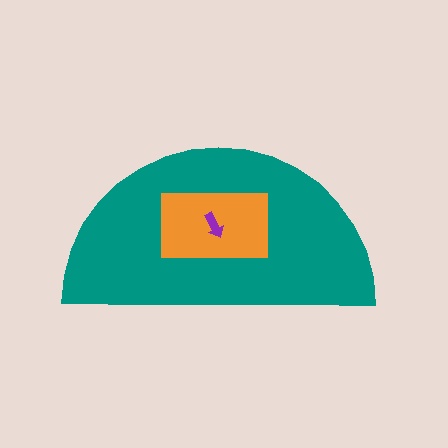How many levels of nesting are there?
3.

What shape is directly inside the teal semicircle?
The orange rectangle.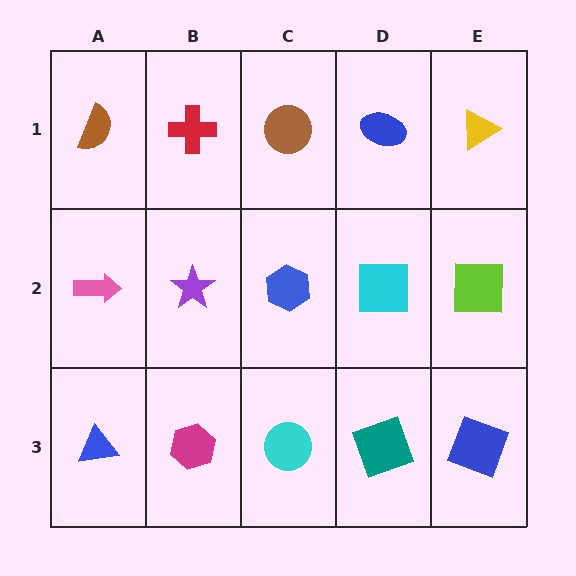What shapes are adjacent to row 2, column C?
A brown circle (row 1, column C), a cyan circle (row 3, column C), a purple star (row 2, column B), a cyan square (row 2, column D).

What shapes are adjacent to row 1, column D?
A cyan square (row 2, column D), a brown circle (row 1, column C), a yellow triangle (row 1, column E).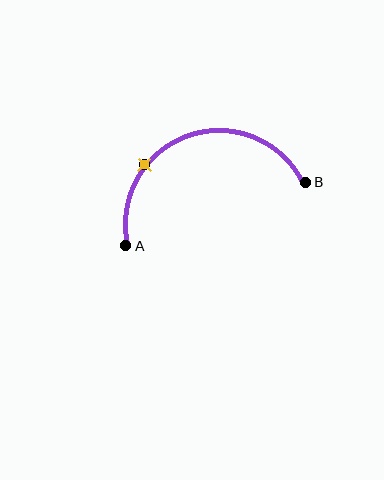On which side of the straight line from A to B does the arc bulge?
The arc bulges above the straight line connecting A and B.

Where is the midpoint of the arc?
The arc midpoint is the point on the curve farthest from the straight line joining A and B. It sits above that line.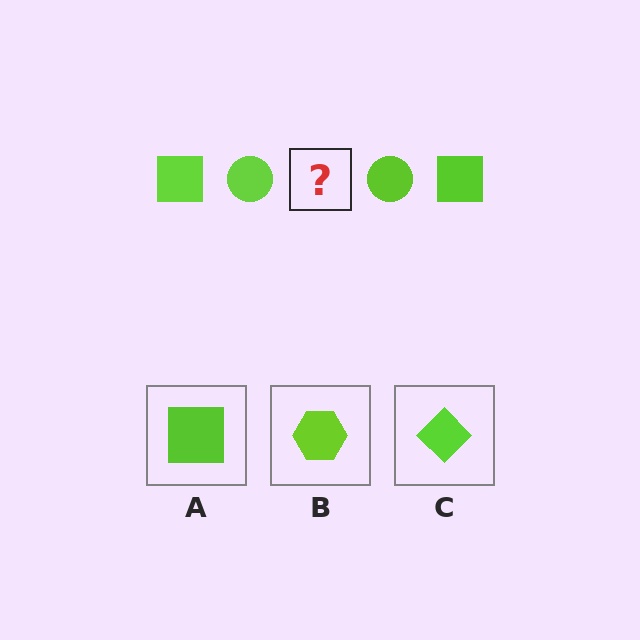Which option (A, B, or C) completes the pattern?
A.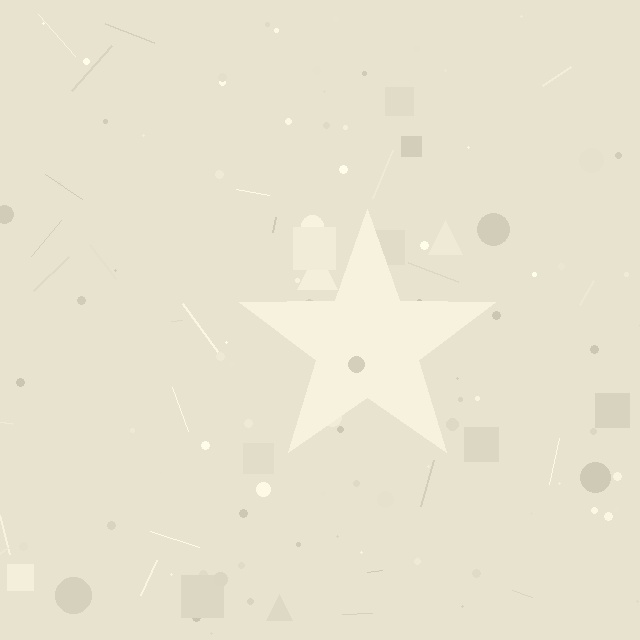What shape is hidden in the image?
A star is hidden in the image.